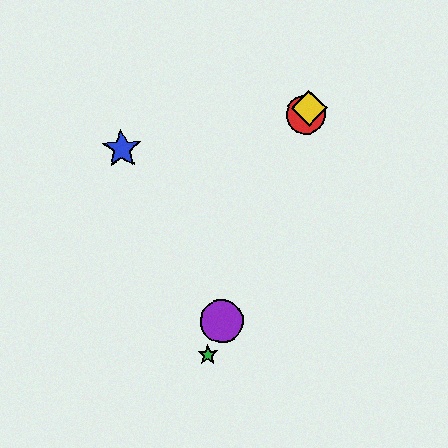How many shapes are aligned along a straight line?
4 shapes (the red circle, the green star, the yellow diamond, the purple circle) are aligned along a straight line.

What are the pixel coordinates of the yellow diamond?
The yellow diamond is at (309, 108).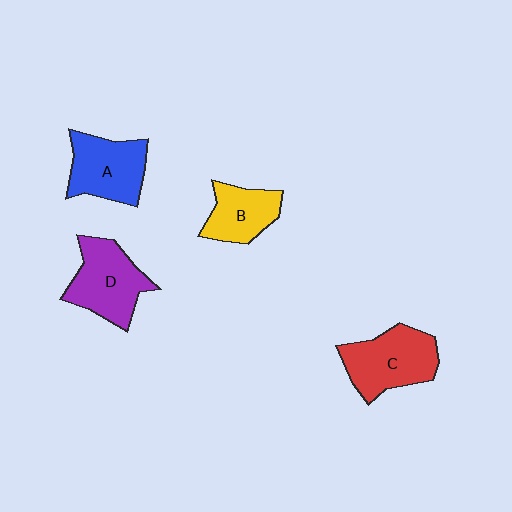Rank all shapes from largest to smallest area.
From largest to smallest: C (red), D (purple), A (blue), B (yellow).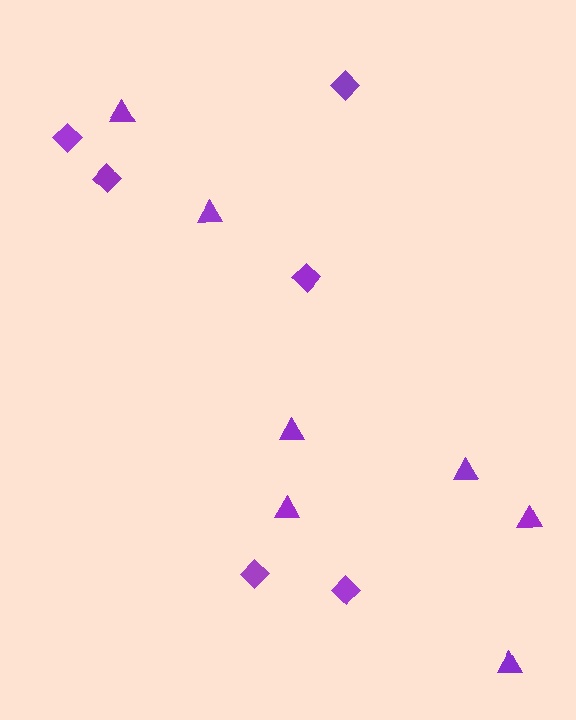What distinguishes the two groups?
There are 2 groups: one group of triangles (7) and one group of diamonds (6).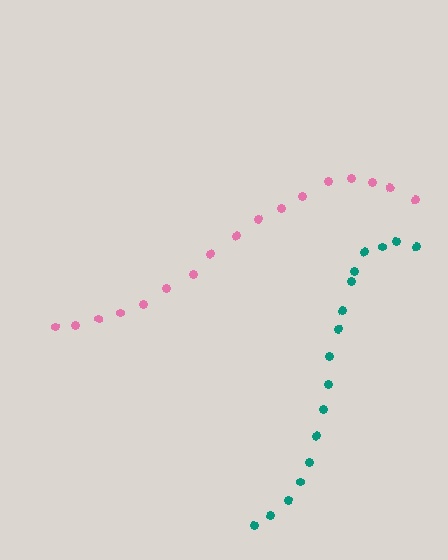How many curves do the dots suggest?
There are 2 distinct paths.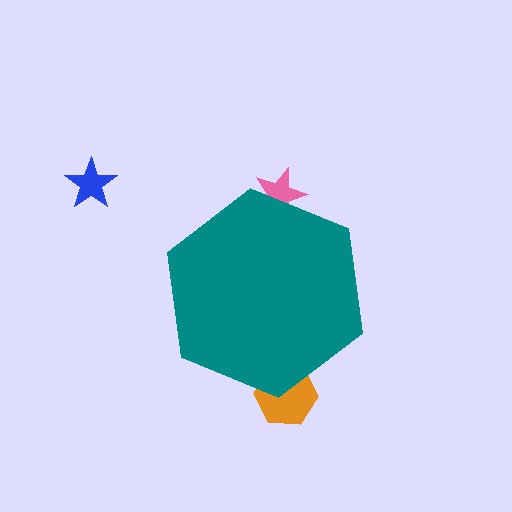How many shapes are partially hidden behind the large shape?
2 shapes are partially hidden.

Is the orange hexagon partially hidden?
Yes, the orange hexagon is partially hidden behind the teal hexagon.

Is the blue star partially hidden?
No, the blue star is fully visible.